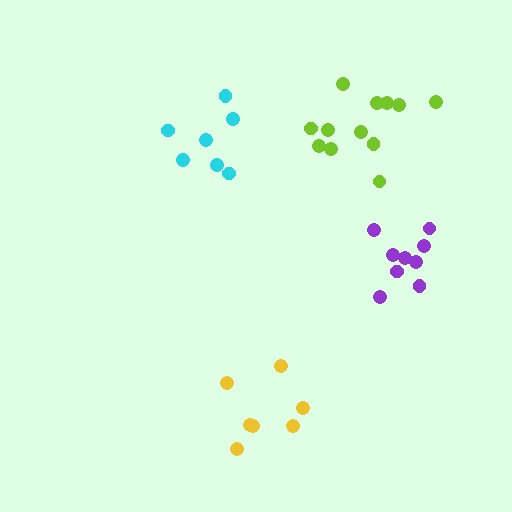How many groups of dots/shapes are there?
There are 4 groups.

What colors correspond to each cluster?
The clusters are colored: yellow, cyan, lime, purple.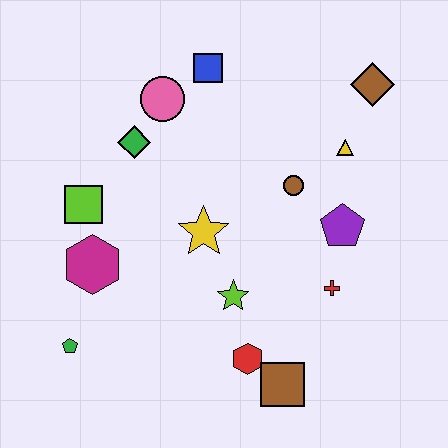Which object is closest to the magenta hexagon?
The lime square is closest to the magenta hexagon.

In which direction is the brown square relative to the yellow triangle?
The brown square is below the yellow triangle.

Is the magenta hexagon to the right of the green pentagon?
Yes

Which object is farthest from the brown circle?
The green pentagon is farthest from the brown circle.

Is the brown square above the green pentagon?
No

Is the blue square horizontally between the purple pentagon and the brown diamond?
No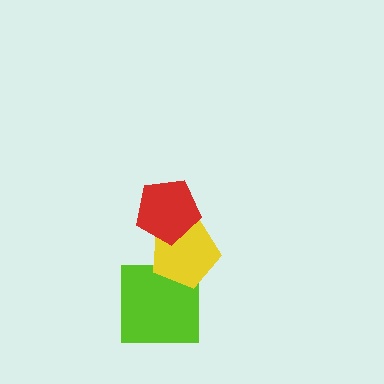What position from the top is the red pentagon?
The red pentagon is 1st from the top.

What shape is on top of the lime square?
The yellow pentagon is on top of the lime square.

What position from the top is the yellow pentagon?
The yellow pentagon is 2nd from the top.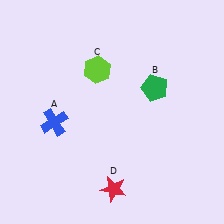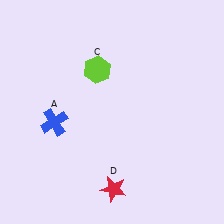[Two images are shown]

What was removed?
The green pentagon (B) was removed in Image 2.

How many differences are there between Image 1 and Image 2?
There is 1 difference between the two images.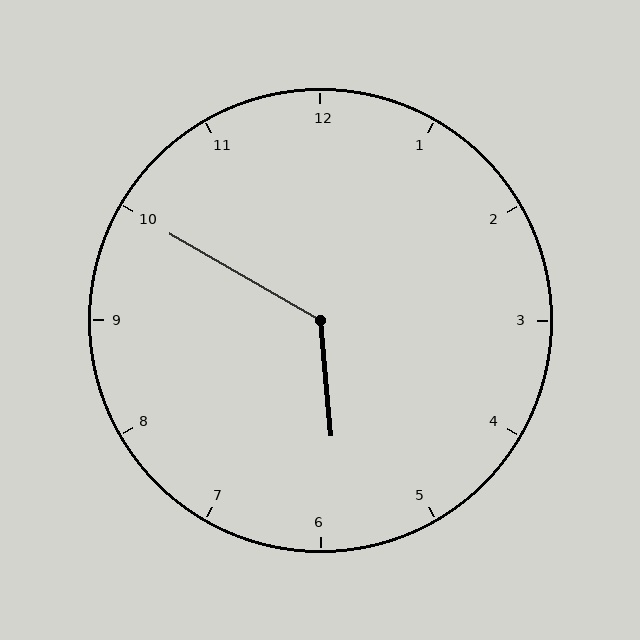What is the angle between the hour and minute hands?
Approximately 125 degrees.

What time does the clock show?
5:50.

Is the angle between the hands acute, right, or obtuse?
It is obtuse.